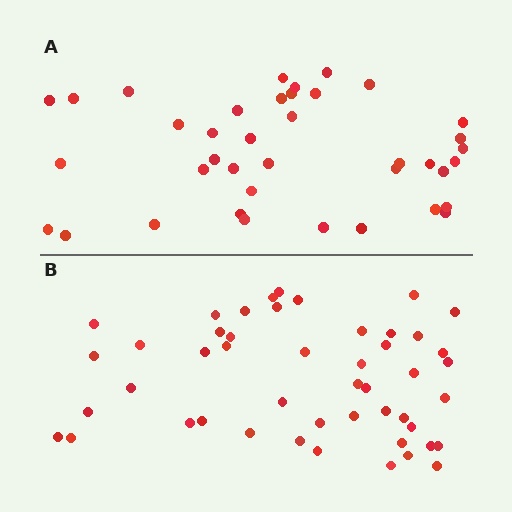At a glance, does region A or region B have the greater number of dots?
Region B (the bottom region) has more dots.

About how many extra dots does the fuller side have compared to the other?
Region B has roughly 8 or so more dots than region A.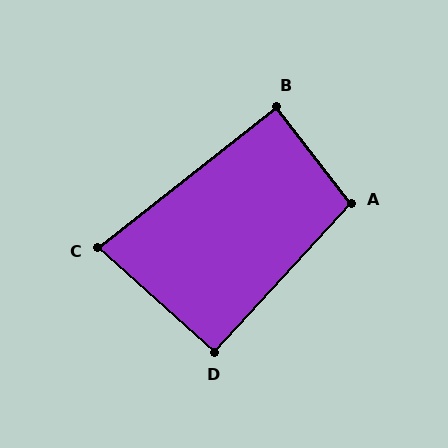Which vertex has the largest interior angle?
A, at approximately 100 degrees.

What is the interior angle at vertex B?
Approximately 89 degrees (approximately right).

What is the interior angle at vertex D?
Approximately 91 degrees (approximately right).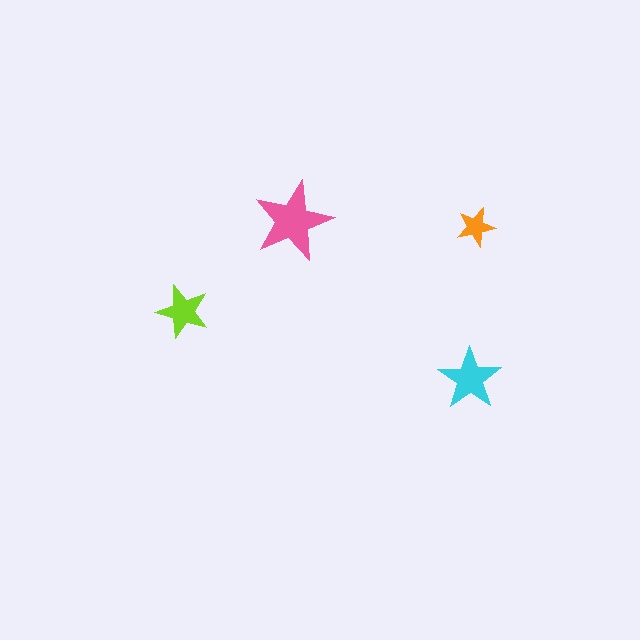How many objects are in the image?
There are 4 objects in the image.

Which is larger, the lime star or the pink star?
The pink one.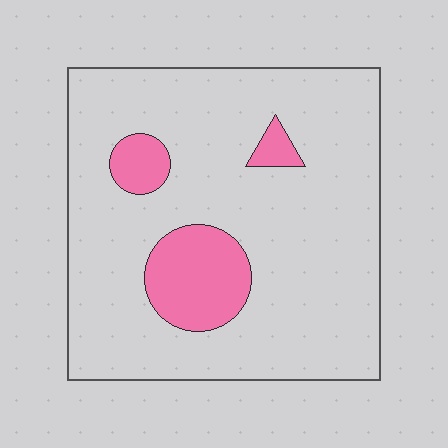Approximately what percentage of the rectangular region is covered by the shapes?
Approximately 15%.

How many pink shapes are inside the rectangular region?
3.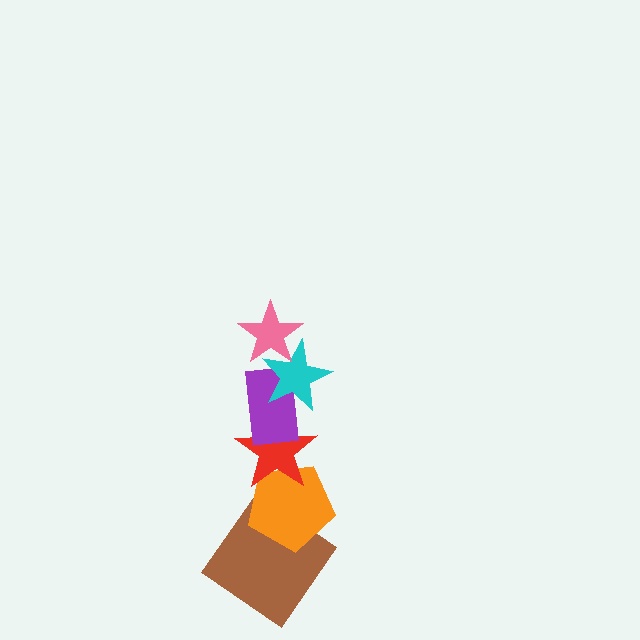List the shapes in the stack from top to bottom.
From top to bottom: the pink star, the cyan star, the purple rectangle, the red star, the orange pentagon, the brown diamond.